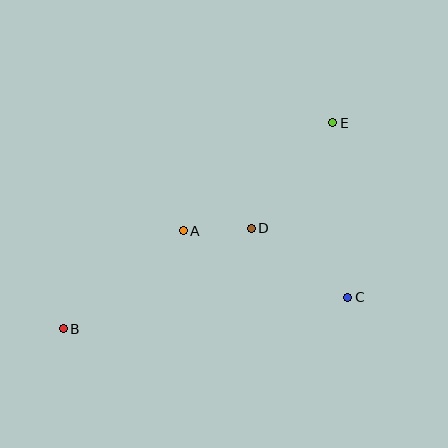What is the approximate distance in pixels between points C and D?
The distance between C and D is approximately 118 pixels.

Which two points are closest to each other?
Points A and D are closest to each other.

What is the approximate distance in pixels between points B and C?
The distance between B and C is approximately 286 pixels.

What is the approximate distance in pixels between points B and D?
The distance between B and D is approximately 213 pixels.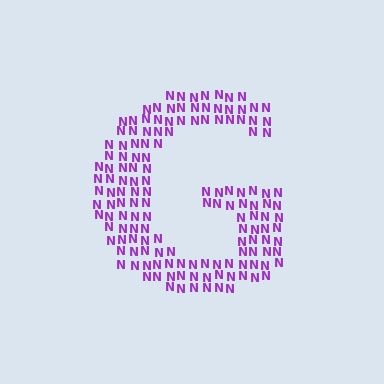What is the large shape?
The large shape is the letter G.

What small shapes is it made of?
It is made of small letter N's.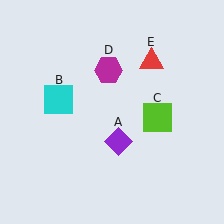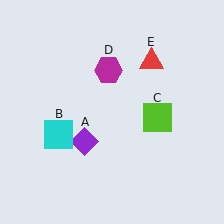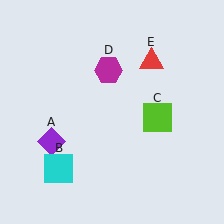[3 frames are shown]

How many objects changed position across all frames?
2 objects changed position: purple diamond (object A), cyan square (object B).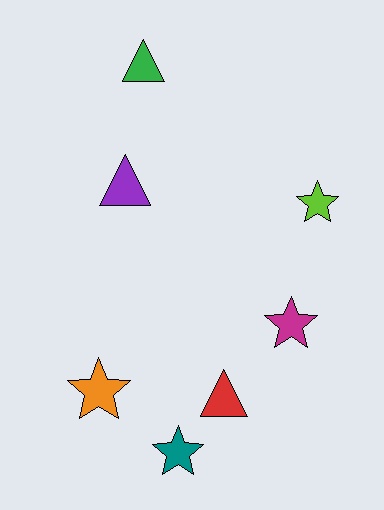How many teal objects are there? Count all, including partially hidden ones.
There is 1 teal object.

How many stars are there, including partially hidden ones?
There are 4 stars.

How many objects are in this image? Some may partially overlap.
There are 7 objects.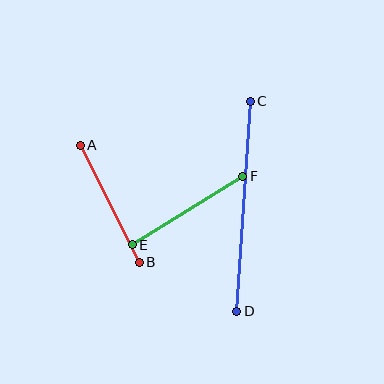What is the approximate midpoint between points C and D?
The midpoint is at approximately (243, 206) pixels.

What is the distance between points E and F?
The distance is approximately 130 pixels.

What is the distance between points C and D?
The distance is approximately 210 pixels.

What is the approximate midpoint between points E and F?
The midpoint is at approximately (187, 211) pixels.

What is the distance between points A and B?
The distance is approximately 131 pixels.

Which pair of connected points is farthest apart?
Points C and D are farthest apart.